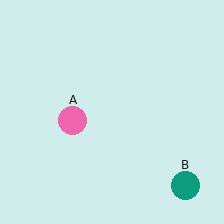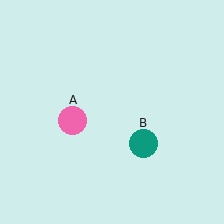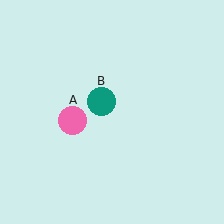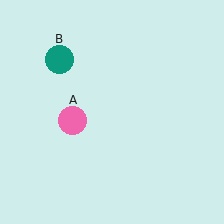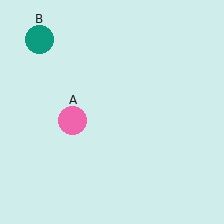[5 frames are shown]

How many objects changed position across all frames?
1 object changed position: teal circle (object B).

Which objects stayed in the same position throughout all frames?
Pink circle (object A) remained stationary.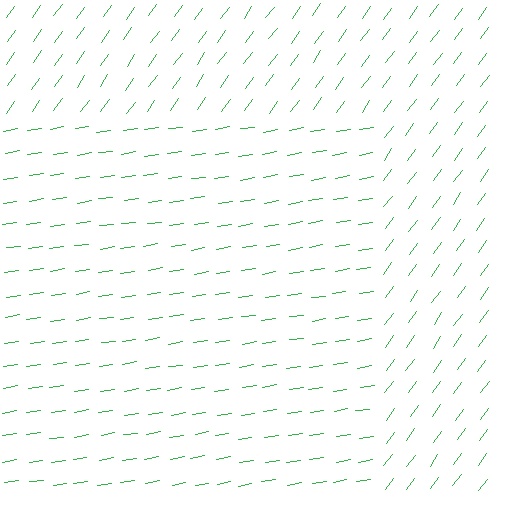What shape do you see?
I see a rectangle.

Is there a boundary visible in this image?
Yes, there is a texture boundary formed by a change in line orientation.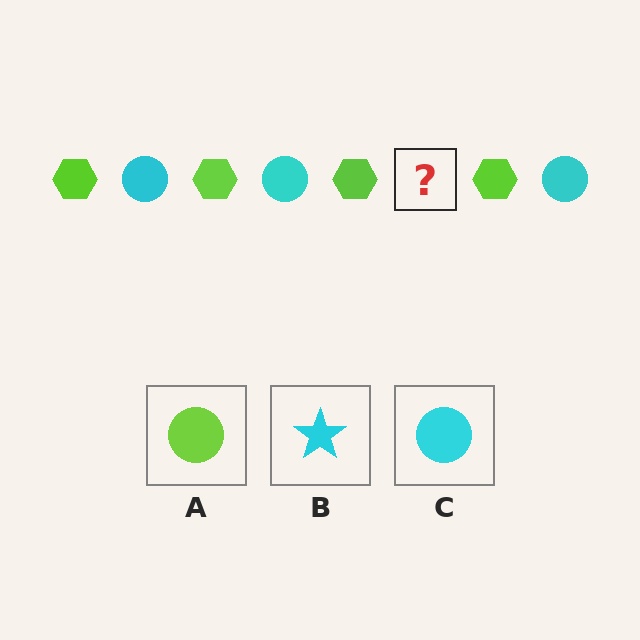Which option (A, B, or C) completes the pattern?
C.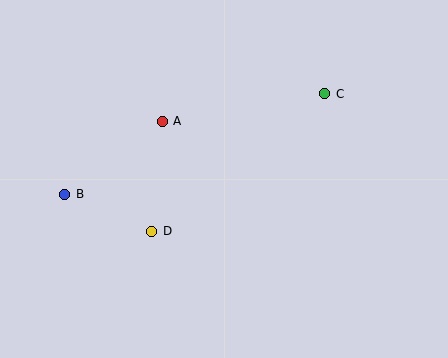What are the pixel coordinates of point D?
Point D is at (152, 232).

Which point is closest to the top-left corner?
Point A is closest to the top-left corner.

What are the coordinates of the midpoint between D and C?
The midpoint between D and C is at (238, 163).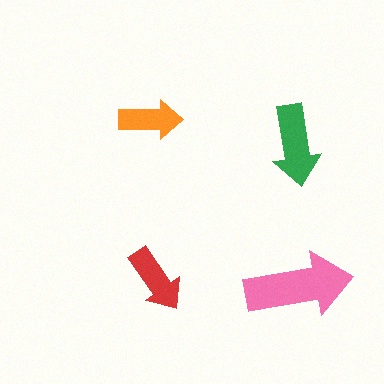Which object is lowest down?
The pink arrow is bottommost.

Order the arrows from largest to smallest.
the pink one, the green one, the red one, the orange one.